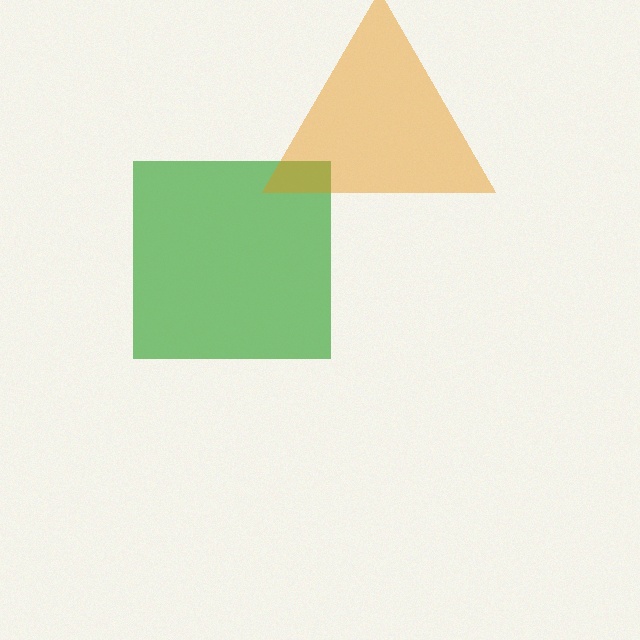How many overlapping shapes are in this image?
There are 2 overlapping shapes in the image.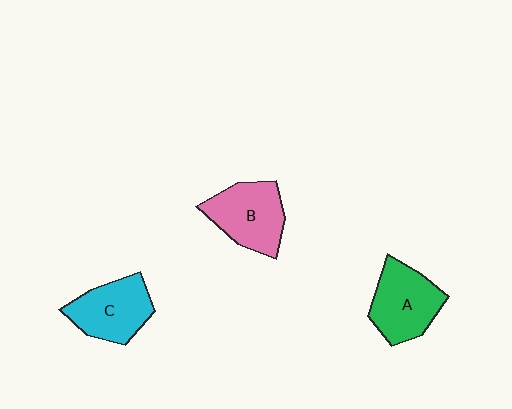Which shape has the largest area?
Shape B (pink).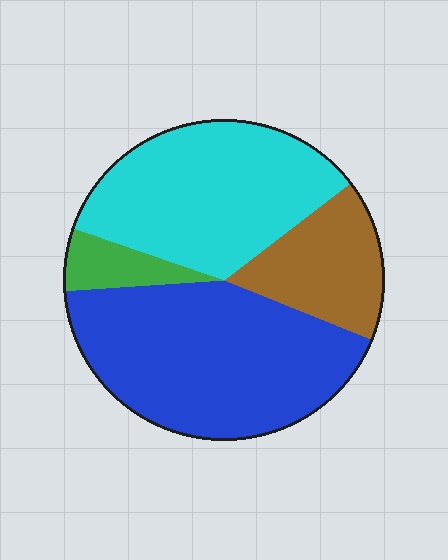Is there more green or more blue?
Blue.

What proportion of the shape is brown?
Brown covers around 15% of the shape.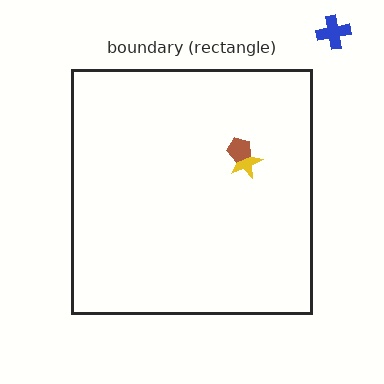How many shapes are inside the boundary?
2 inside, 1 outside.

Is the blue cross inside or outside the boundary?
Outside.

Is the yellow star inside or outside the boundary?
Inside.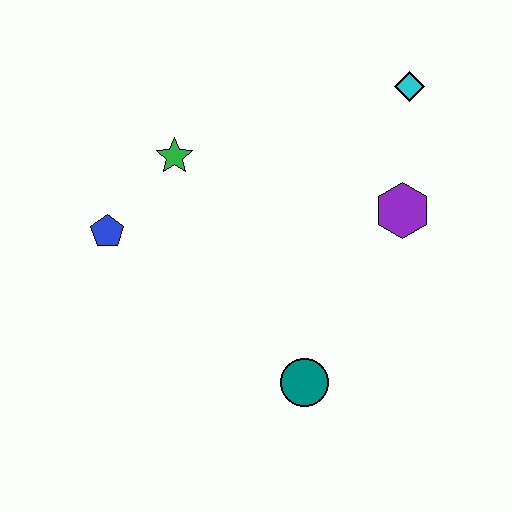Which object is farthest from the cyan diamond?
The blue pentagon is farthest from the cyan diamond.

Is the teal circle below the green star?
Yes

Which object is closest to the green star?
The blue pentagon is closest to the green star.